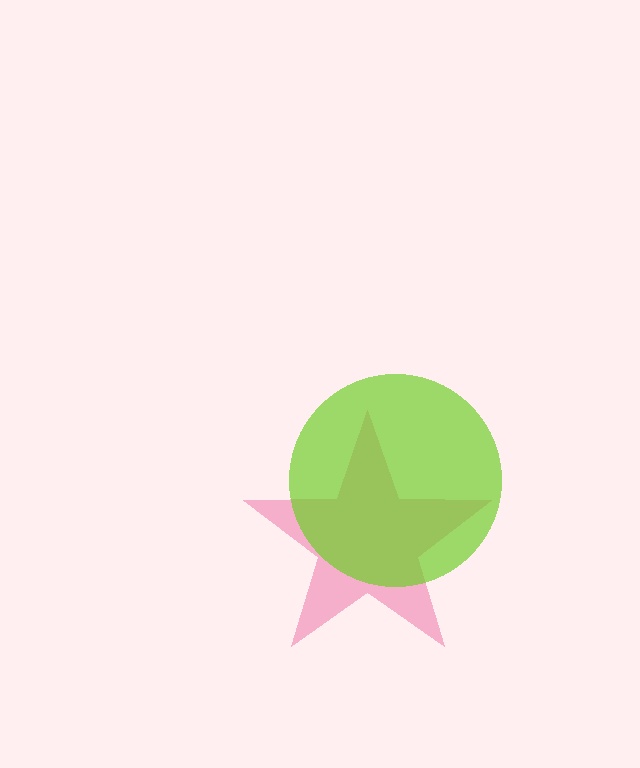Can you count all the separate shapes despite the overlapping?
Yes, there are 2 separate shapes.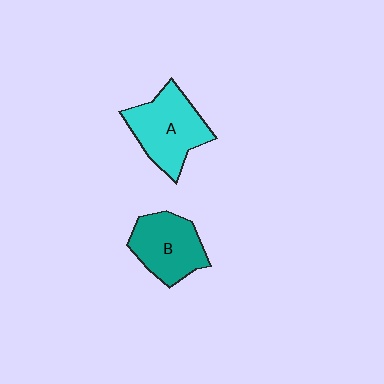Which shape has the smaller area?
Shape B (teal).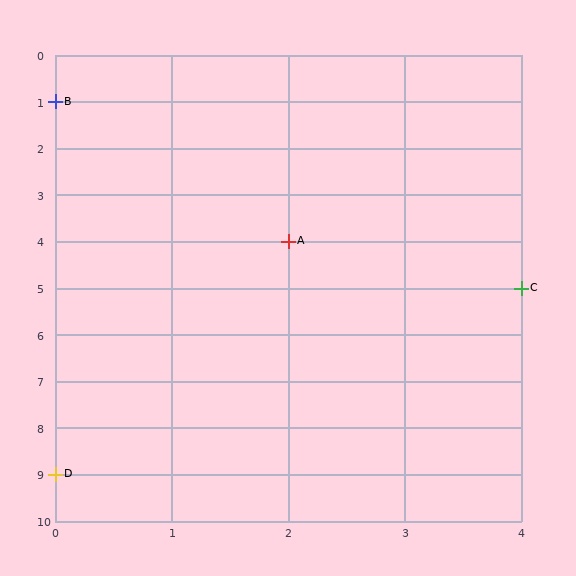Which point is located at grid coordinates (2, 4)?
Point A is at (2, 4).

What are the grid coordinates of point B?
Point B is at grid coordinates (0, 1).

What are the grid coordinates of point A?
Point A is at grid coordinates (2, 4).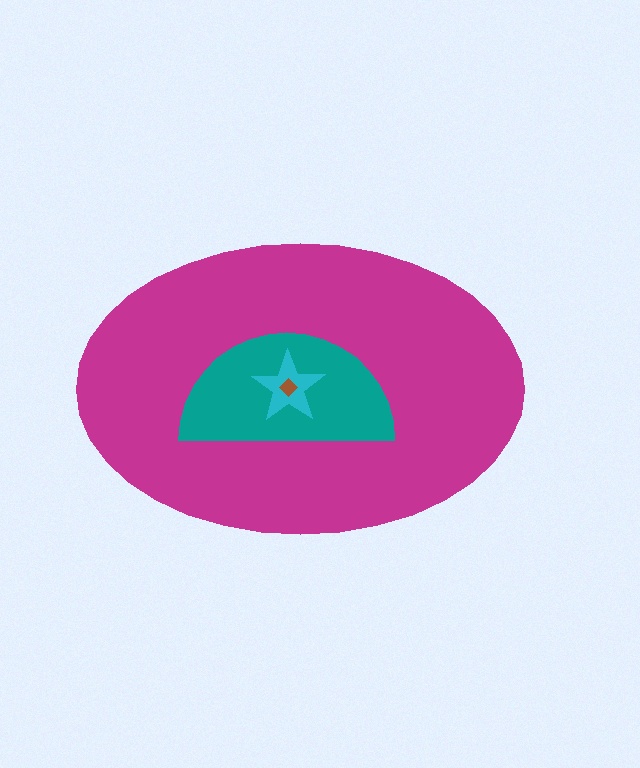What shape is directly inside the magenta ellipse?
The teal semicircle.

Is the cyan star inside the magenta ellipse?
Yes.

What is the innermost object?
The brown diamond.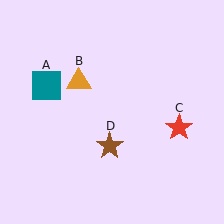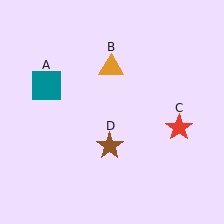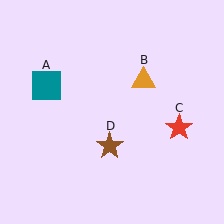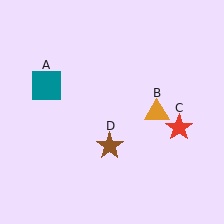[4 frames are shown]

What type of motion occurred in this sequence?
The orange triangle (object B) rotated clockwise around the center of the scene.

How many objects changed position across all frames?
1 object changed position: orange triangle (object B).